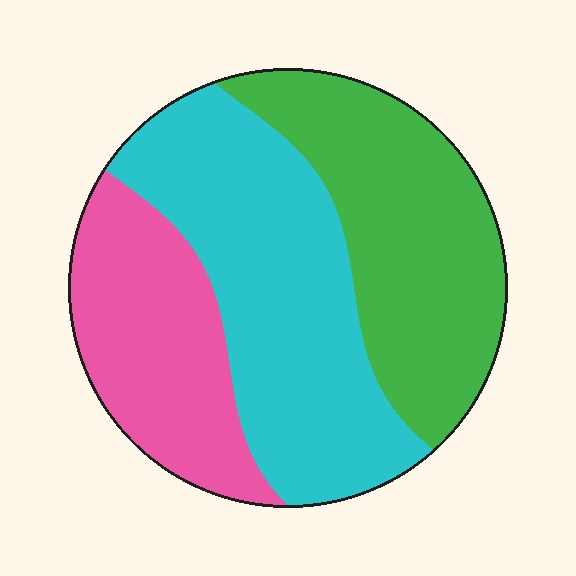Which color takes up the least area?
Pink, at roughly 25%.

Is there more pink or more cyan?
Cyan.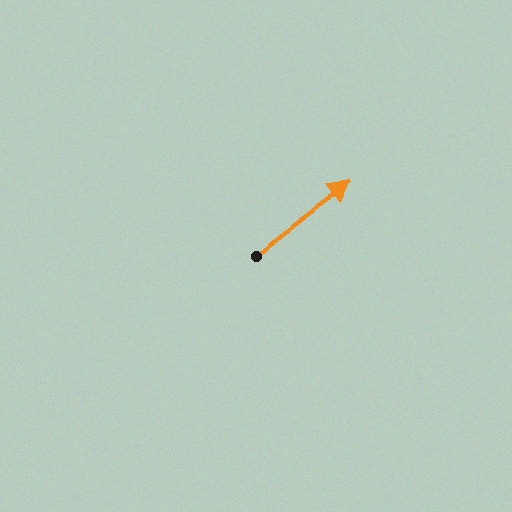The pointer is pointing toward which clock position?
Roughly 2 o'clock.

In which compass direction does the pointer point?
Northeast.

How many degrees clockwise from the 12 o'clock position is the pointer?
Approximately 53 degrees.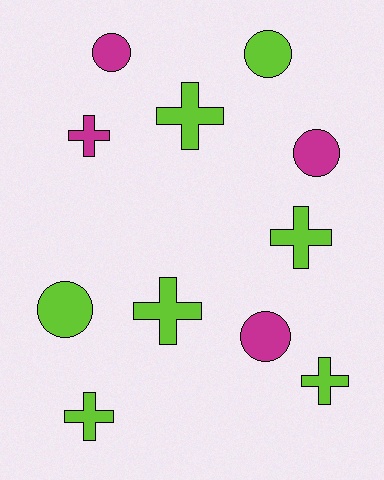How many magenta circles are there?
There are 3 magenta circles.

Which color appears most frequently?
Lime, with 7 objects.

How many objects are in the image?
There are 11 objects.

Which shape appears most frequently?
Cross, with 6 objects.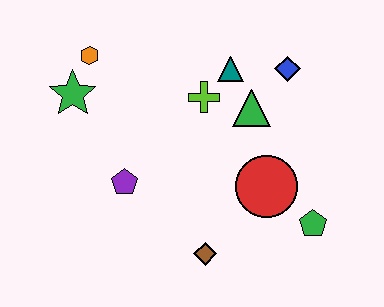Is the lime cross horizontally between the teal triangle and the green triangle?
No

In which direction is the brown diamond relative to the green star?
The brown diamond is below the green star.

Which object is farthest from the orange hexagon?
The green pentagon is farthest from the orange hexagon.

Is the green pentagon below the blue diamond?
Yes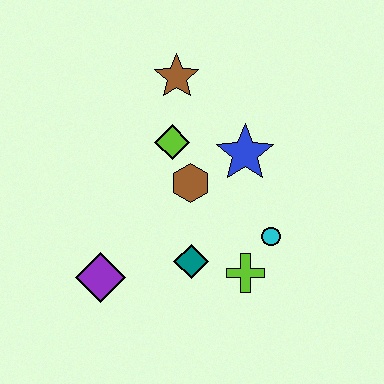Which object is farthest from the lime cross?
The brown star is farthest from the lime cross.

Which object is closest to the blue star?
The brown hexagon is closest to the blue star.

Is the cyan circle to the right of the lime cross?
Yes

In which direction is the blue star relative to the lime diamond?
The blue star is to the right of the lime diamond.